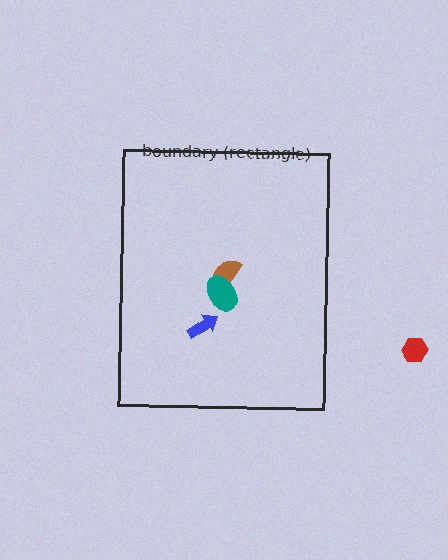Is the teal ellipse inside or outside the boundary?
Inside.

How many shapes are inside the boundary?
3 inside, 1 outside.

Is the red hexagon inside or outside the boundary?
Outside.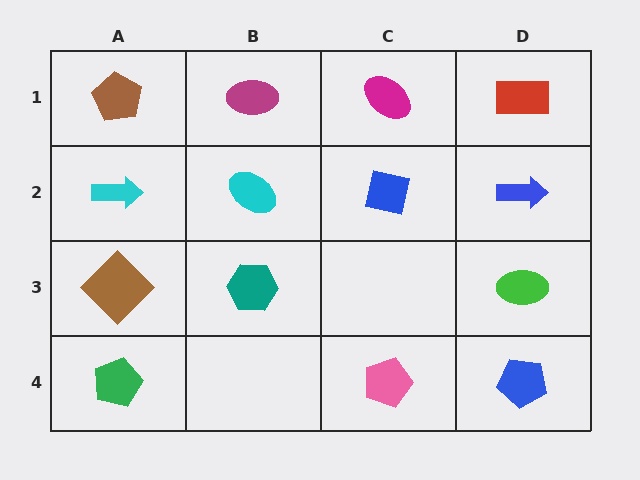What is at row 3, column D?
A green ellipse.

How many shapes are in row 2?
4 shapes.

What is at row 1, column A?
A brown pentagon.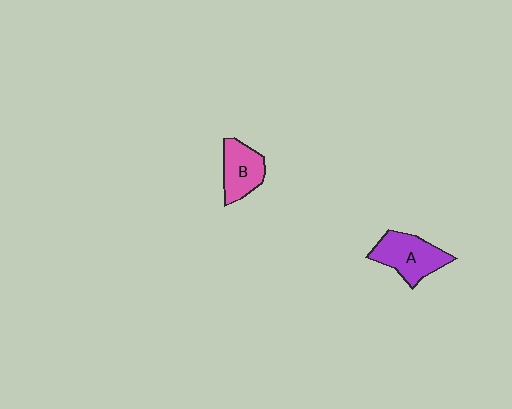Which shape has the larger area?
Shape A (purple).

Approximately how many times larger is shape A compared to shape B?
Approximately 1.3 times.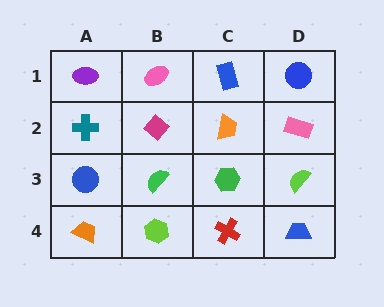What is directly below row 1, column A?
A teal cross.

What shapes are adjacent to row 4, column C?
A green hexagon (row 3, column C), a lime hexagon (row 4, column B), a blue trapezoid (row 4, column D).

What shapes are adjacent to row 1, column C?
An orange trapezoid (row 2, column C), a pink ellipse (row 1, column B), a blue circle (row 1, column D).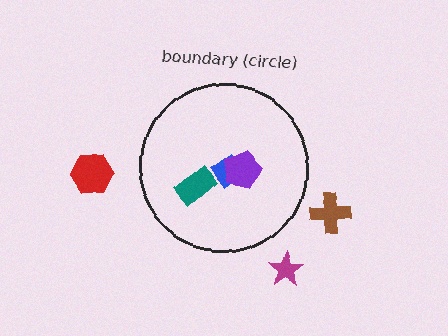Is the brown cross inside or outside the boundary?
Outside.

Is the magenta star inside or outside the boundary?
Outside.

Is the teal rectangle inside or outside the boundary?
Inside.